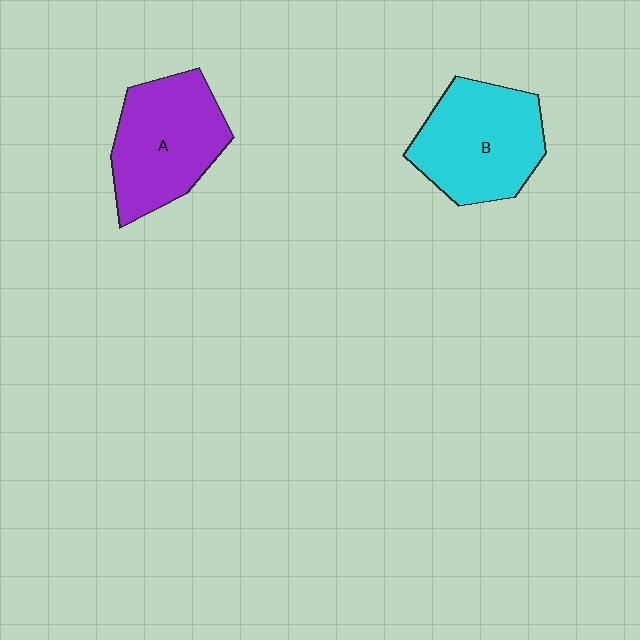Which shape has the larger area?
Shape B (cyan).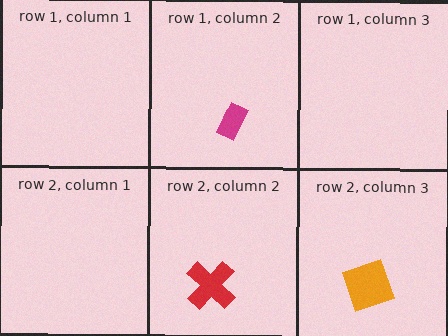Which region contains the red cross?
The row 2, column 2 region.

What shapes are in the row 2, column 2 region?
The red cross.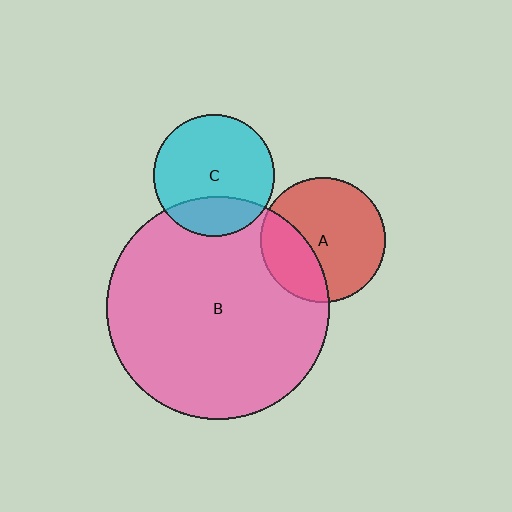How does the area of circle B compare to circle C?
Approximately 3.4 times.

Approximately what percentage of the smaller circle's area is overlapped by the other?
Approximately 30%.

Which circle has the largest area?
Circle B (pink).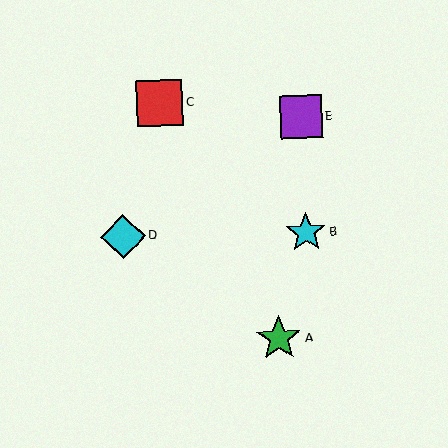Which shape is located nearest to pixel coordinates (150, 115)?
The red square (labeled C) at (160, 103) is nearest to that location.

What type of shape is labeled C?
Shape C is a red square.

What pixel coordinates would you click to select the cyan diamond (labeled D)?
Click at (123, 237) to select the cyan diamond D.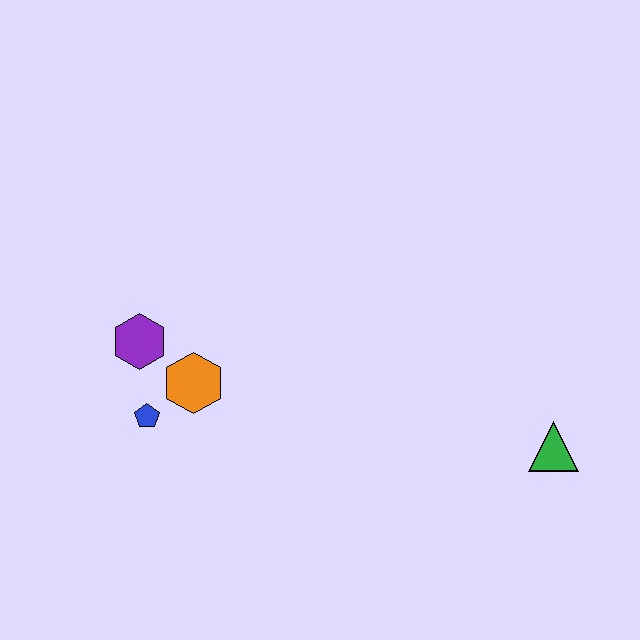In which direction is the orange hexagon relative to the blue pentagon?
The orange hexagon is to the right of the blue pentagon.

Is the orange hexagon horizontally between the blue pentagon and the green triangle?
Yes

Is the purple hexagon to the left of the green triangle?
Yes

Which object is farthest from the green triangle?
The purple hexagon is farthest from the green triangle.